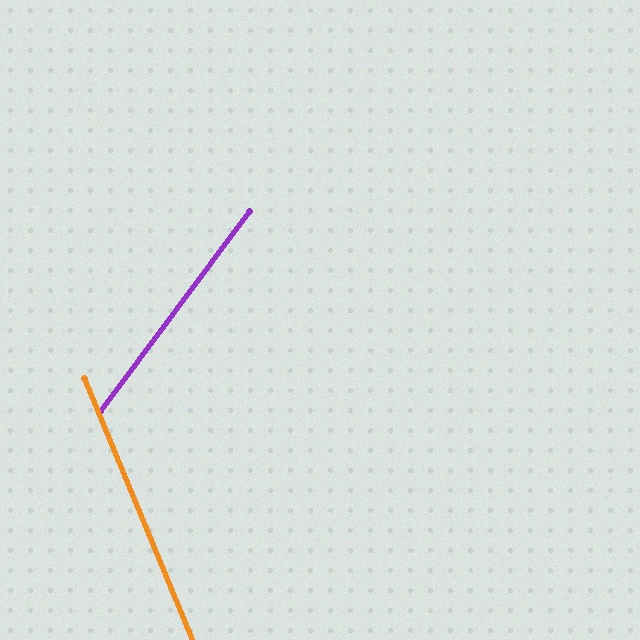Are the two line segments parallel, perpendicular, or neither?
Neither parallel nor perpendicular — they differ by about 59°.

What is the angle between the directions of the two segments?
Approximately 59 degrees.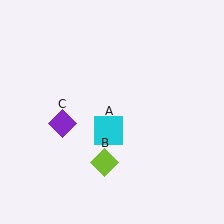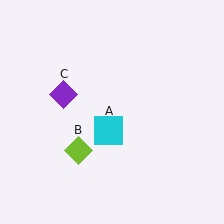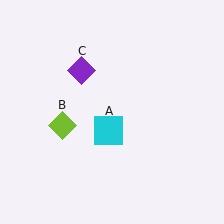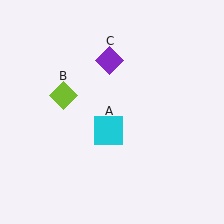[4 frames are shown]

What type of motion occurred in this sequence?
The lime diamond (object B), purple diamond (object C) rotated clockwise around the center of the scene.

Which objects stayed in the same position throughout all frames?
Cyan square (object A) remained stationary.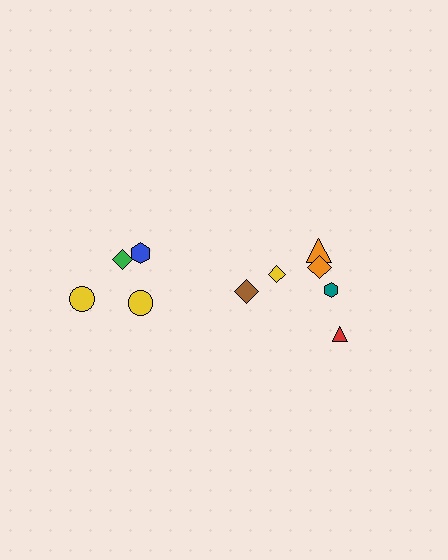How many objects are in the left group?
There are 4 objects.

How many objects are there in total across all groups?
There are 10 objects.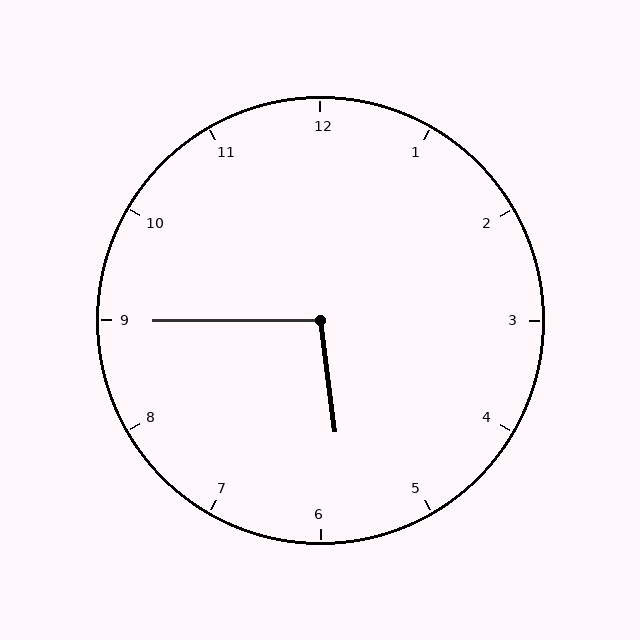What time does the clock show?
5:45.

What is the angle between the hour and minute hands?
Approximately 98 degrees.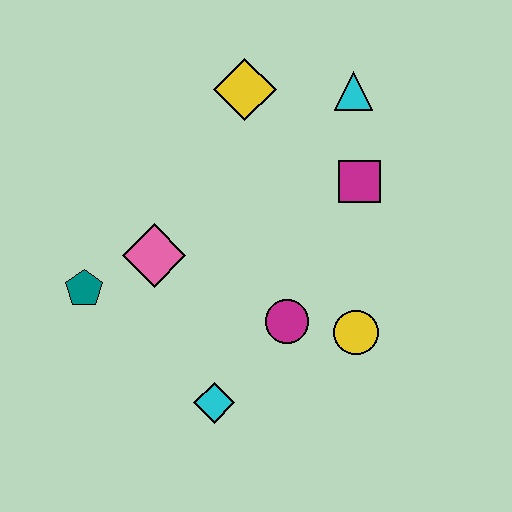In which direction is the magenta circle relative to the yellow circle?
The magenta circle is to the left of the yellow circle.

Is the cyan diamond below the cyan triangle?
Yes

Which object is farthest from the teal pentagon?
The cyan triangle is farthest from the teal pentagon.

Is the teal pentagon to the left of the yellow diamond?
Yes